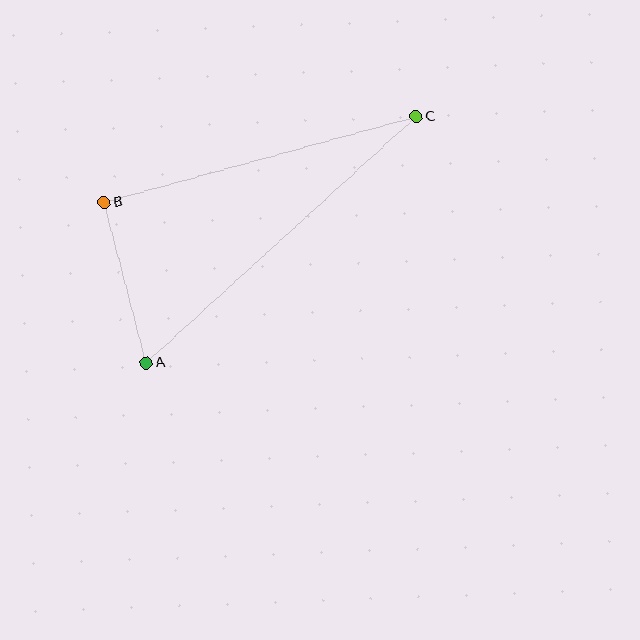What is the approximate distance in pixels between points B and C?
The distance between B and C is approximately 324 pixels.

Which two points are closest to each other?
Points A and B are closest to each other.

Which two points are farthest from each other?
Points A and C are farthest from each other.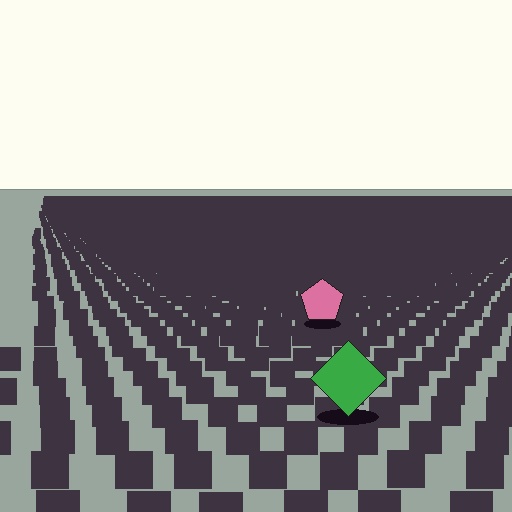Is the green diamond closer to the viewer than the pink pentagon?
Yes. The green diamond is closer — you can tell from the texture gradient: the ground texture is coarser near it.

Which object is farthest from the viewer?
The pink pentagon is farthest from the viewer. It appears smaller and the ground texture around it is denser.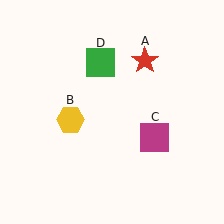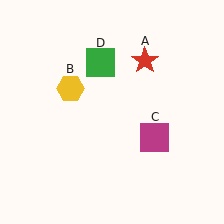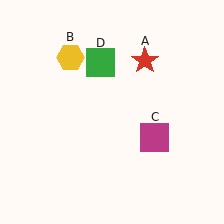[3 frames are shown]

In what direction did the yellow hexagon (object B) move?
The yellow hexagon (object B) moved up.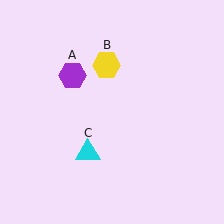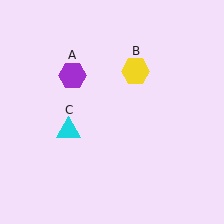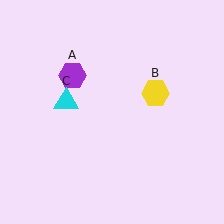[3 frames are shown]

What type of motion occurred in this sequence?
The yellow hexagon (object B), cyan triangle (object C) rotated clockwise around the center of the scene.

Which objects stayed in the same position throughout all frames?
Purple hexagon (object A) remained stationary.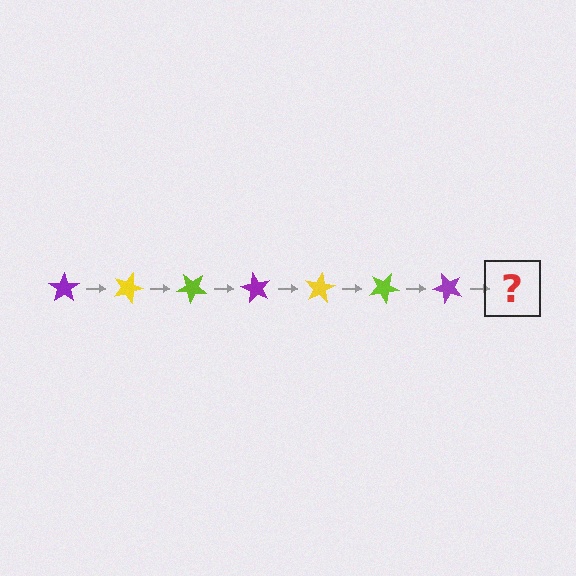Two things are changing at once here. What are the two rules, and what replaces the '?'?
The two rules are that it rotates 20 degrees each step and the color cycles through purple, yellow, and lime. The '?' should be a yellow star, rotated 140 degrees from the start.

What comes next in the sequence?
The next element should be a yellow star, rotated 140 degrees from the start.